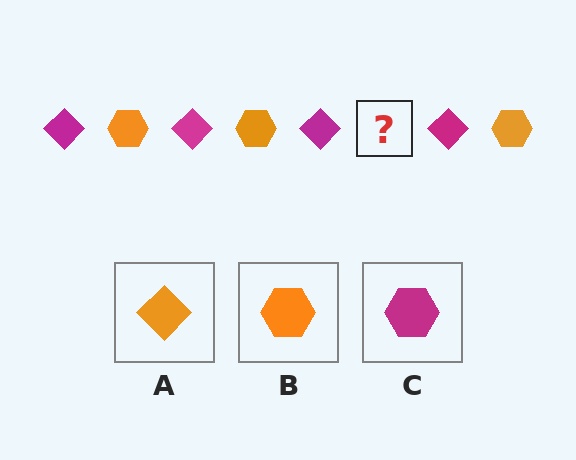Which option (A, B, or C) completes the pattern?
B.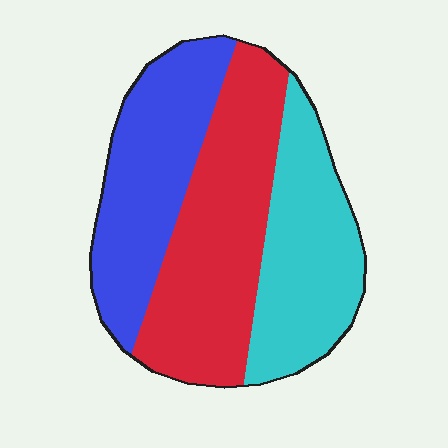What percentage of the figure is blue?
Blue takes up between a sixth and a third of the figure.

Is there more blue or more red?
Red.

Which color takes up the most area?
Red, at roughly 40%.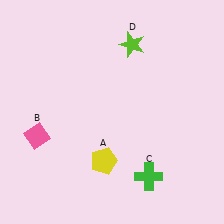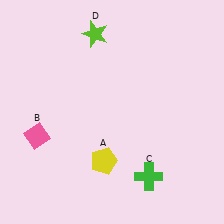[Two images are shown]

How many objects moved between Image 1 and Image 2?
1 object moved between the two images.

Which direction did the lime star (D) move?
The lime star (D) moved left.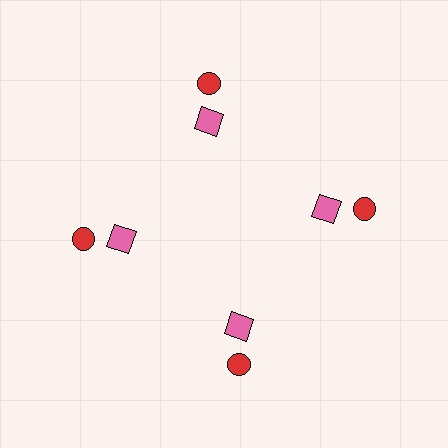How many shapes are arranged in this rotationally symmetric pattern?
There are 8 shapes, arranged in 4 groups of 2.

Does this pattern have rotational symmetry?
Yes, this pattern has 4-fold rotational symmetry. It looks the same after rotating 90 degrees around the center.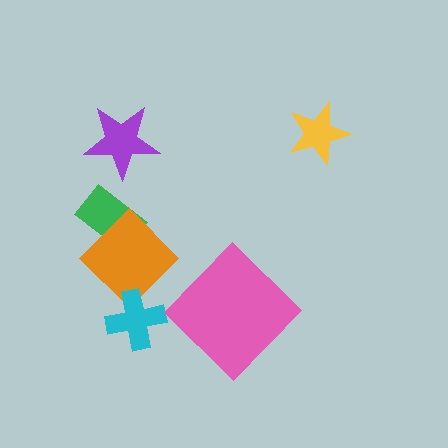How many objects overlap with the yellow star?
0 objects overlap with the yellow star.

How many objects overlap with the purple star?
0 objects overlap with the purple star.